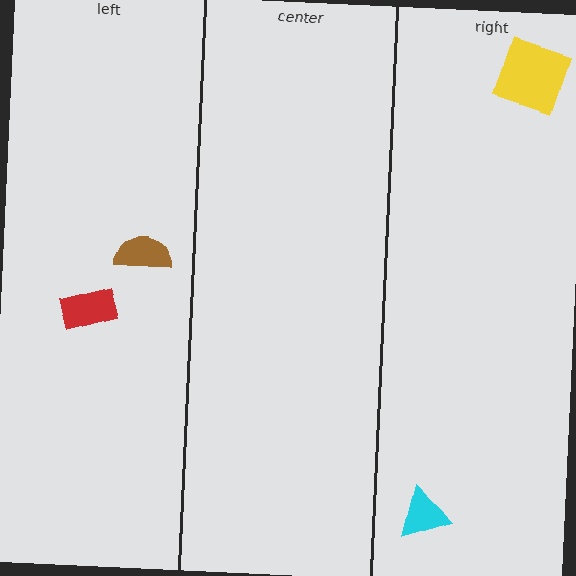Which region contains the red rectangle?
The left region.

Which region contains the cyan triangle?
The right region.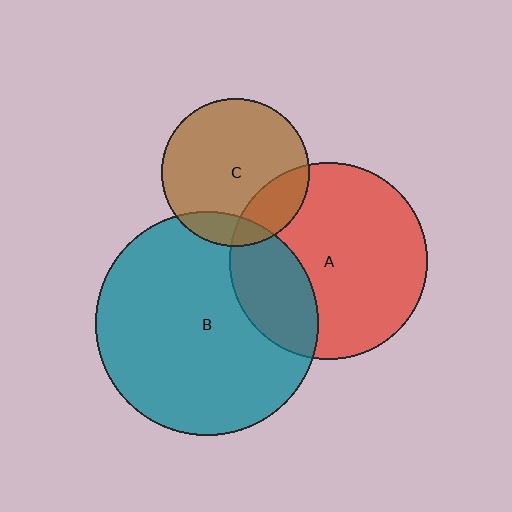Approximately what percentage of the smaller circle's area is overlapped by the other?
Approximately 20%.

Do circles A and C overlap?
Yes.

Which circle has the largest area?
Circle B (teal).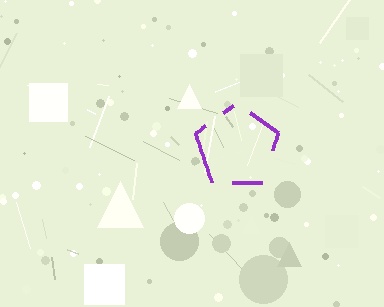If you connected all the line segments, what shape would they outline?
They would outline a pentagon.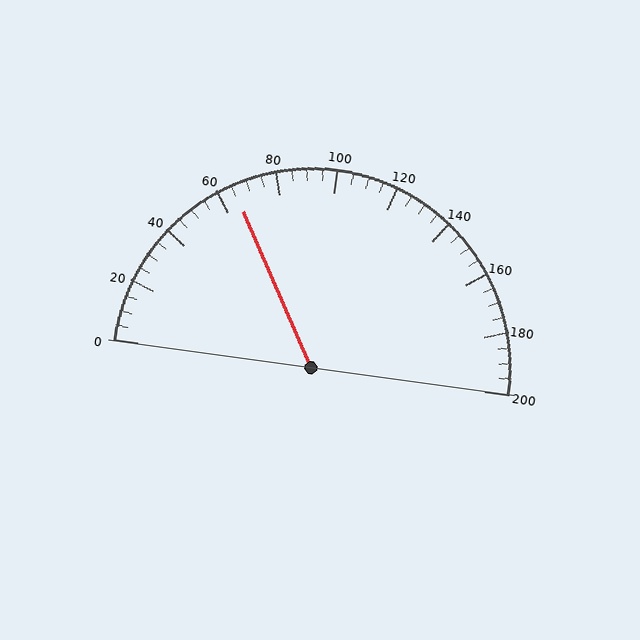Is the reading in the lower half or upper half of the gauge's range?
The reading is in the lower half of the range (0 to 200).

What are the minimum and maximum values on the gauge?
The gauge ranges from 0 to 200.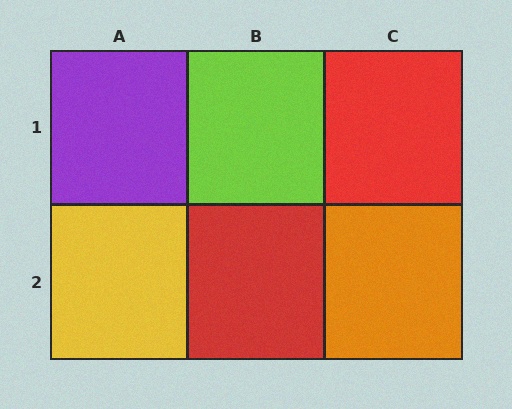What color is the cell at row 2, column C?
Orange.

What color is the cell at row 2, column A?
Yellow.